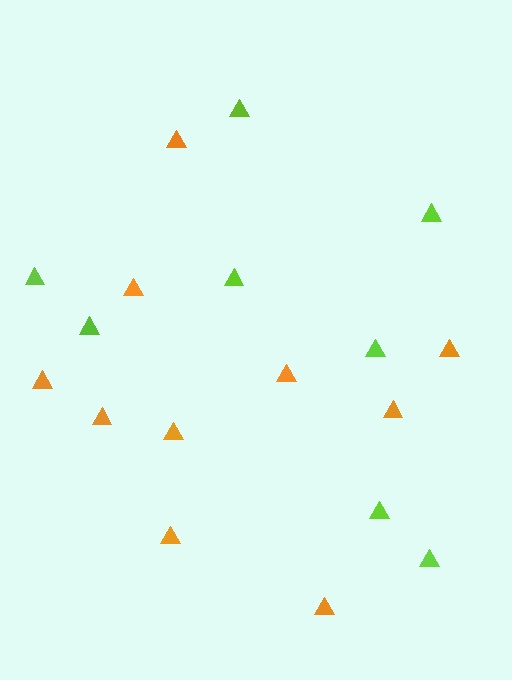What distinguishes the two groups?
There are 2 groups: one group of lime triangles (8) and one group of orange triangles (10).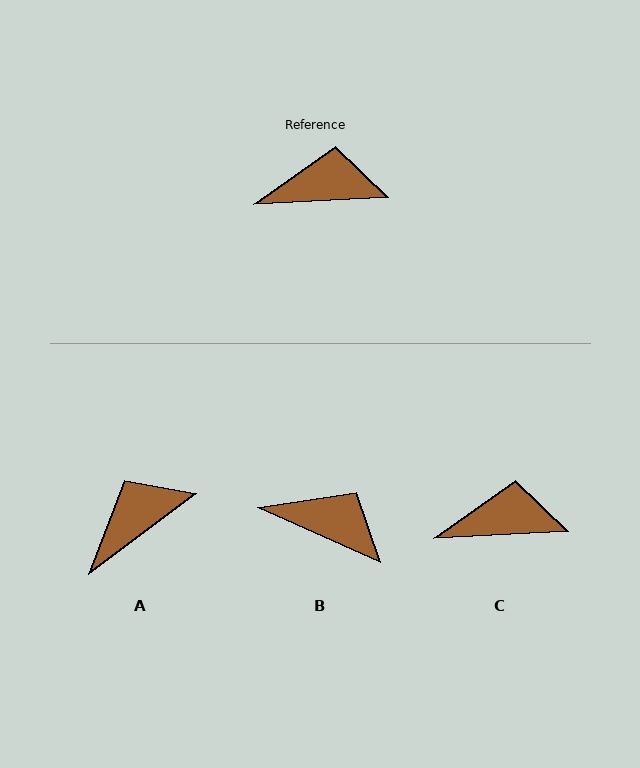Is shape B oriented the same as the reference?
No, it is off by about 27 degrees.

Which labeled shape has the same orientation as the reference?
C.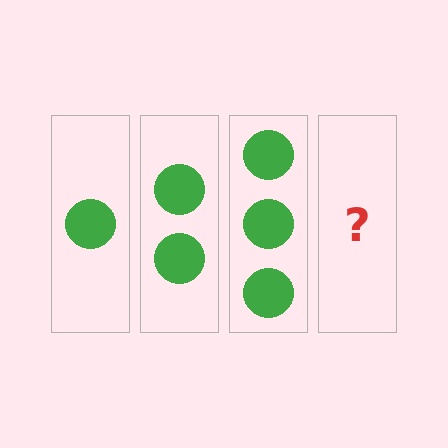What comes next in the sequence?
The next element should be 4 circles.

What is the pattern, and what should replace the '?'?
The pattern is that each step adds one more circle. The '?' should be 4 circles.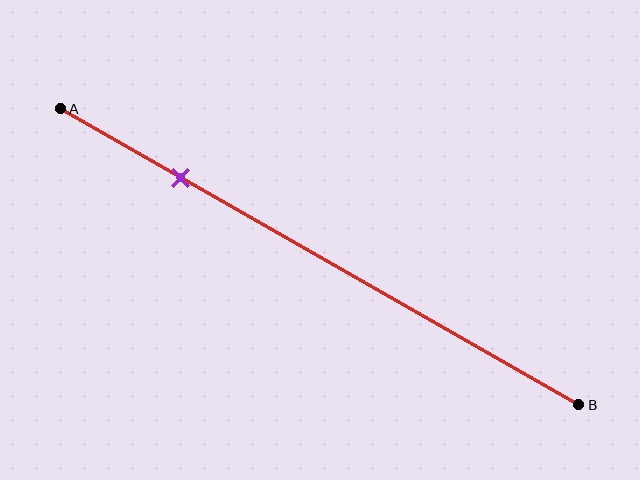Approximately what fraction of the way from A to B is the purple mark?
The purple mark is approximately 25% of the way from A to B.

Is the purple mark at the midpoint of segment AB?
No, the mark is at about 25% from A, not at the 50% midpoint.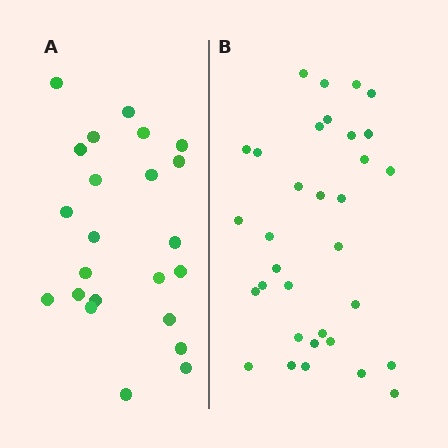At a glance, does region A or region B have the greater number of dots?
Region B (the right region) has more dots.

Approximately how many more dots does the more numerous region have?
Region B has roughly 10 or so more dots than region A.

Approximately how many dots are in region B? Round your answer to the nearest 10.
About 30 dots. (The exact count is 33, which rounds to 30.)